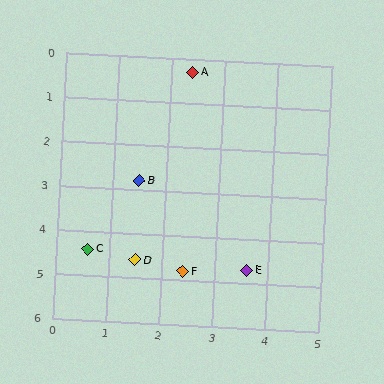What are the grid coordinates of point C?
Point C is at approximately (0.6, 4.4).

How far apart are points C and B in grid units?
Points C and B are about 1.8 grid units apart.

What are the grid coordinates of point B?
Point B is at approximately (1.5, 2.8).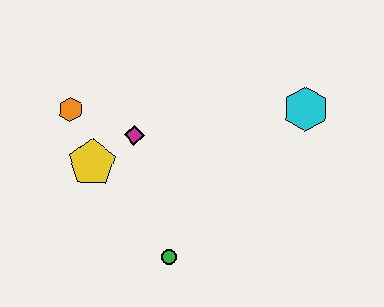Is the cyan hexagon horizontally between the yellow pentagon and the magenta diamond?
No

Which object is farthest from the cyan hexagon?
The orange hexagon is farthest from the cyan hexagon.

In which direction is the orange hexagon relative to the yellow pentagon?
The orange hexagon is above the yellow pentagon.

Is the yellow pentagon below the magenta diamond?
Yes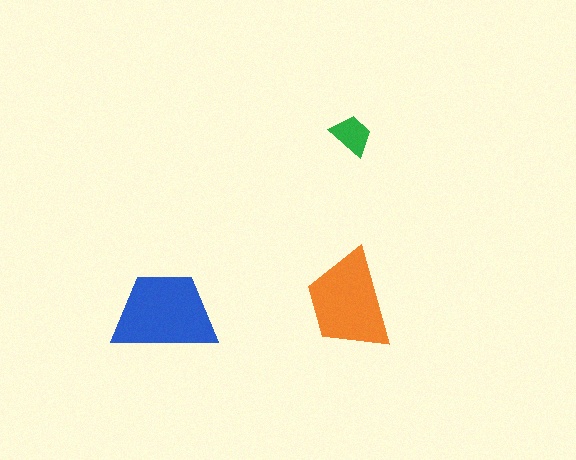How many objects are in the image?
There are 3 objects in the image.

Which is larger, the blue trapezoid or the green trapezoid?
The blue one.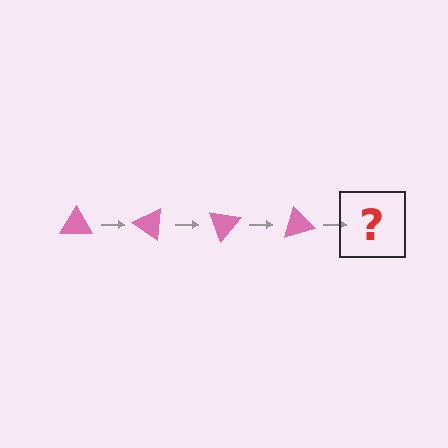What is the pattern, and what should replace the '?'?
The pattern is that the triangle rotates 35 degrees each step. The '?' should be a pink triangle rotated 140 degrees.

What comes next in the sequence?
The next element should be a pink triangle rotated 140 degrees.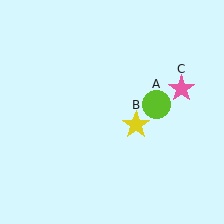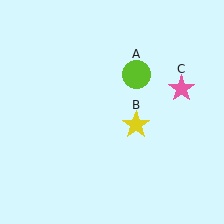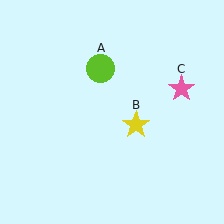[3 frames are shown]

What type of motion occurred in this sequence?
The lime circle (object A) rotated counterclockwise around the center of the scene.